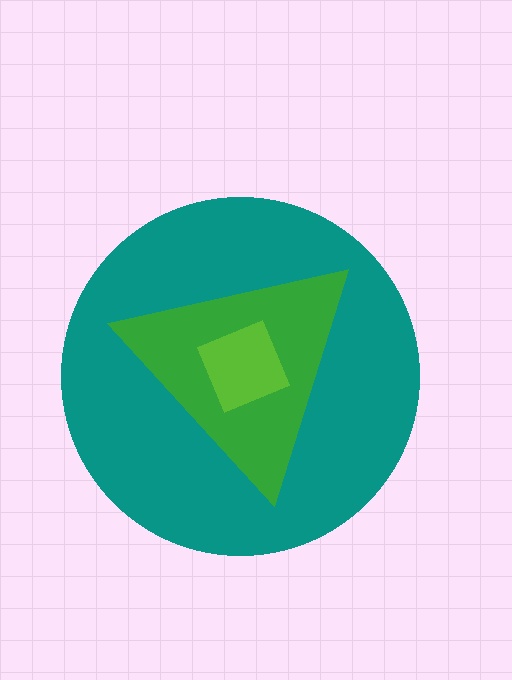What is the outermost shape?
The teal circle.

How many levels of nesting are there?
3.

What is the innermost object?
The lime square.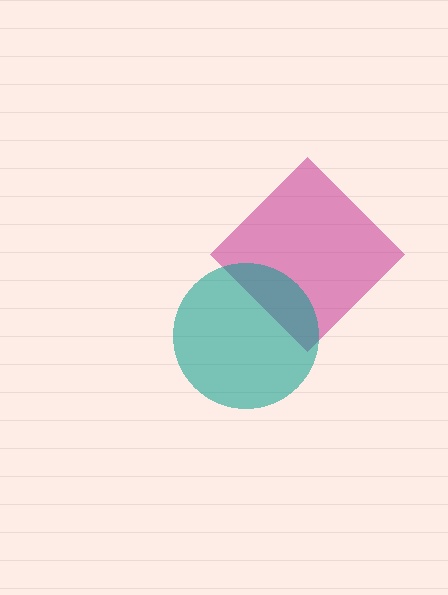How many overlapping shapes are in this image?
There are 2 overlapping shapes in the image.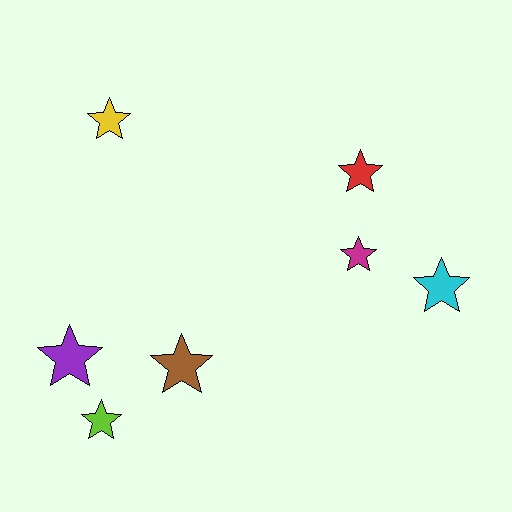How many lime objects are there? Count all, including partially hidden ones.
There is 1 lime object.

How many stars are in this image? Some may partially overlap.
There are 7 stars.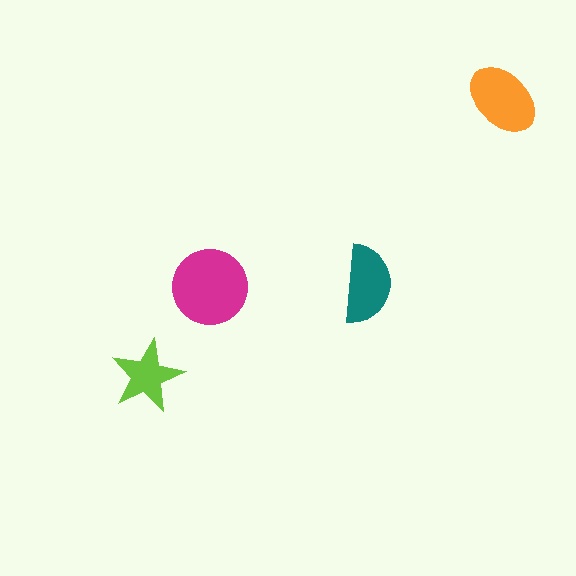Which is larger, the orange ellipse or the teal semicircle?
The orange ellipse.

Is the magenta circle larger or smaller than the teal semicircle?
Larger.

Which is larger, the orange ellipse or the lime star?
The orange ellipse.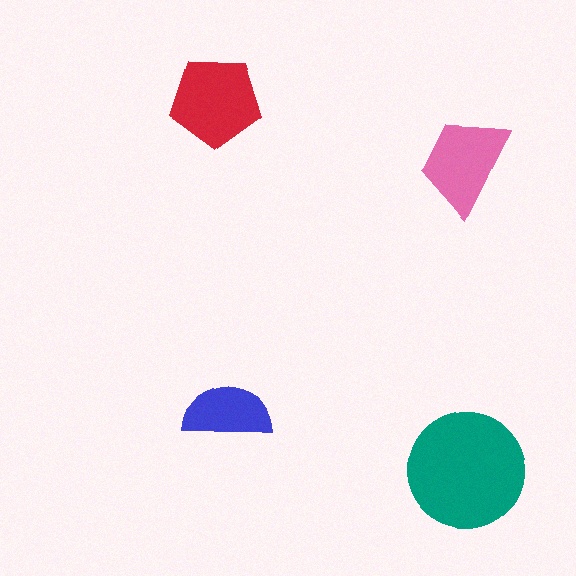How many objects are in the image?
There are 4 objects in the image.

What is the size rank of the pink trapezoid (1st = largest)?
3rd.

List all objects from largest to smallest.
The teal circle, the red pentagon, the pink trapezoid, the blue semicircle.